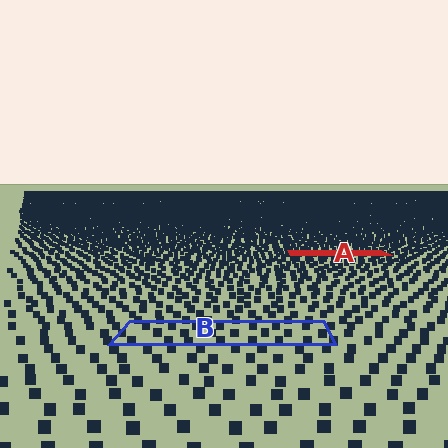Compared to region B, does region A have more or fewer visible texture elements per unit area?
Region A has more texture elements per unit area — they are packed more densely because it is farther away.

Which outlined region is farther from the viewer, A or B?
Region A is farther from the viewer — the texture elements inside it appear smaller and more densely packed.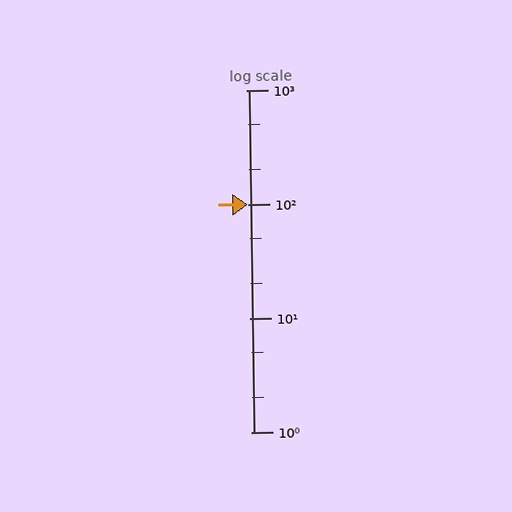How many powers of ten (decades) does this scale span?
The scale spans 3 decades, from 1 to 1000.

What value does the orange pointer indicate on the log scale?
The pointer indicates approximately 100.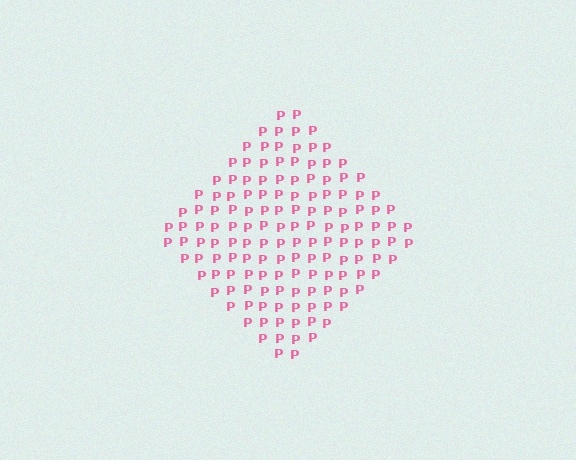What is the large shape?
The large shape is a diamond.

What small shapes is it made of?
It is made of small letter P's.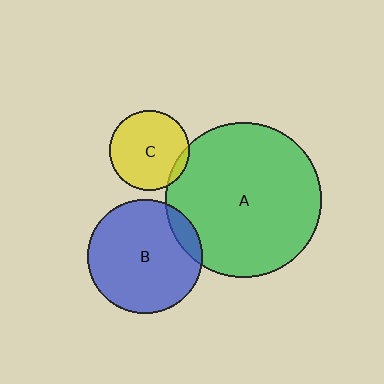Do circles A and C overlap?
Yes.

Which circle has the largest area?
Circle A (green).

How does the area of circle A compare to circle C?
Approximately 3.8 times.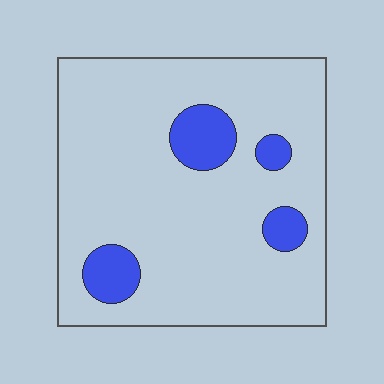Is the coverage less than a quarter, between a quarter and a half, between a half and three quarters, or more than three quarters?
Less than a quarter.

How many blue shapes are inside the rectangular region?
4.